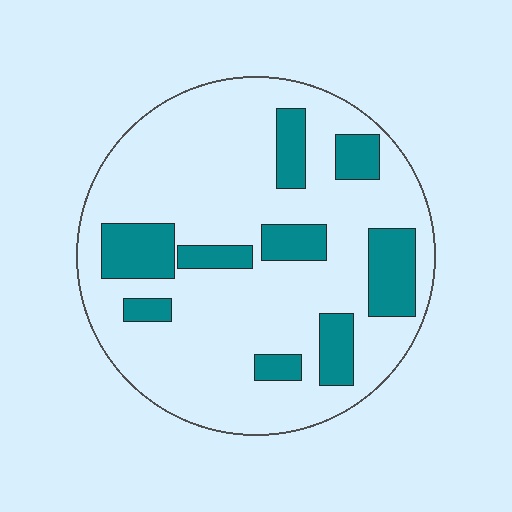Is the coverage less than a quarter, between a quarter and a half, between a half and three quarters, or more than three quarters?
Less than a quarter.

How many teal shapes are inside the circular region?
9.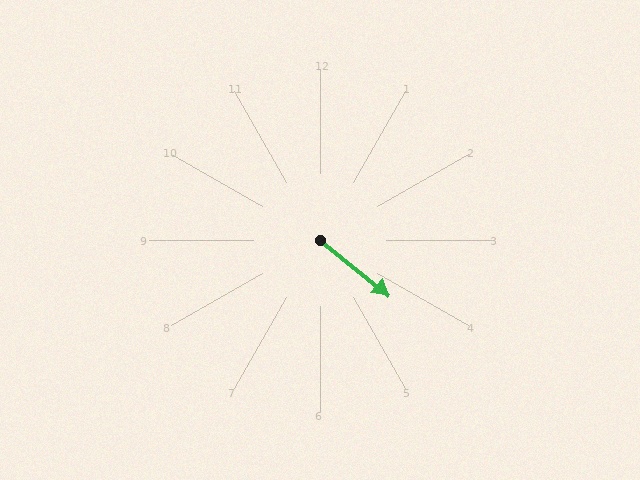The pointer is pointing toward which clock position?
Roughly 4 o'clock.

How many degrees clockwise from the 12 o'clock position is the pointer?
Approximately 129 degrees.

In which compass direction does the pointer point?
Southeast.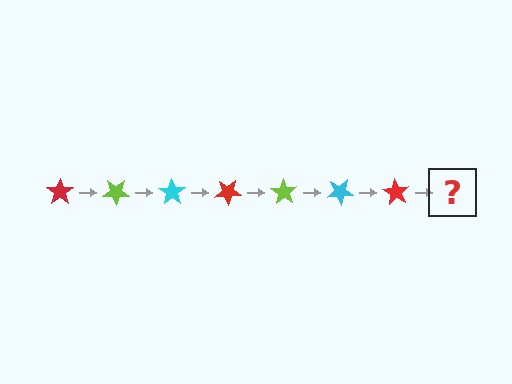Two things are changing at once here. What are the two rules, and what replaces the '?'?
The two rules are that it rotates 35 degrees each step and the color cycles through red, lime, and cyan. The '?' should be a lime star, rotated 245 degrees from the start.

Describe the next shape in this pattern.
It should be a lime star, rotated 245 degrees from the start.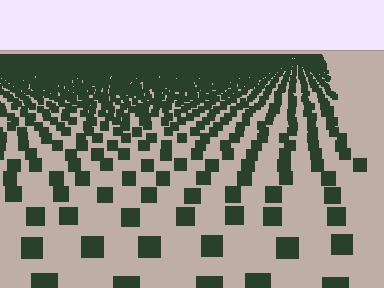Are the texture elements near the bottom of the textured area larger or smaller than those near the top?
Larger. Near the bottom, elements are closer to the viewer and appear at a bigger on-screen size.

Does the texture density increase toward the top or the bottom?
Density increases toward the top.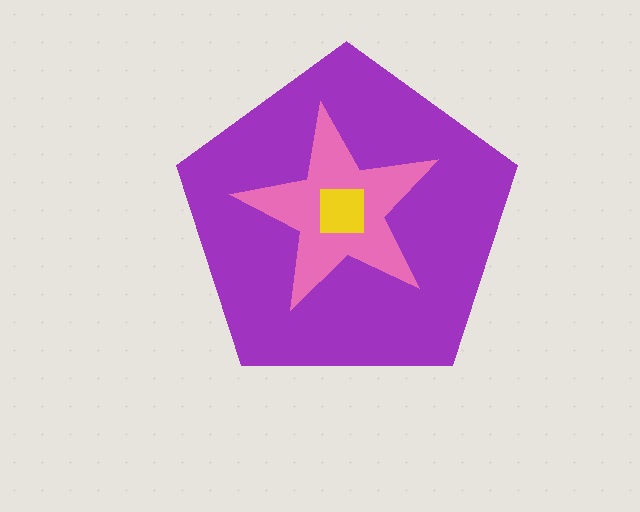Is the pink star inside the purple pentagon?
Yes.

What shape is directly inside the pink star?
The yellow square.